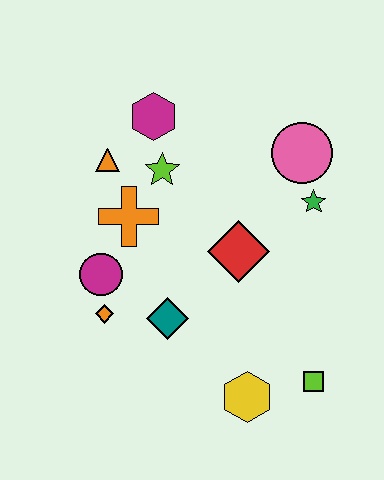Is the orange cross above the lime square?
Yes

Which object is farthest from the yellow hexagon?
The magenta hexagon is farthest from the yellow hexagon.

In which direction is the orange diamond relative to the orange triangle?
The orange diamond is below the orange triangle.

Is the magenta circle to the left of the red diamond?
Yes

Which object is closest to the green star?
The pink circle is closest to the green star.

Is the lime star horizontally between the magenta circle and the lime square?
Yes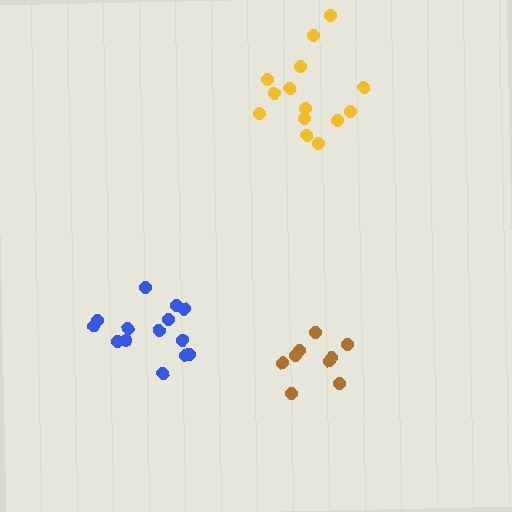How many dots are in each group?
Group 1: 14 dots, Group 2: 14 dots, Group 3: 9 dots (37 total).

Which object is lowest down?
The brown cluster is bottommost.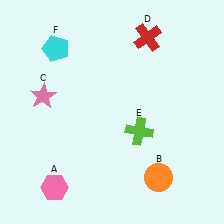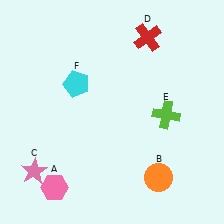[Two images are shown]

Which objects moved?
The objects that moved are: the pink star (C), the lime cross (E), the cyan pentagon (F).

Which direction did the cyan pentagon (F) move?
The cyan pentagon (F) moved down.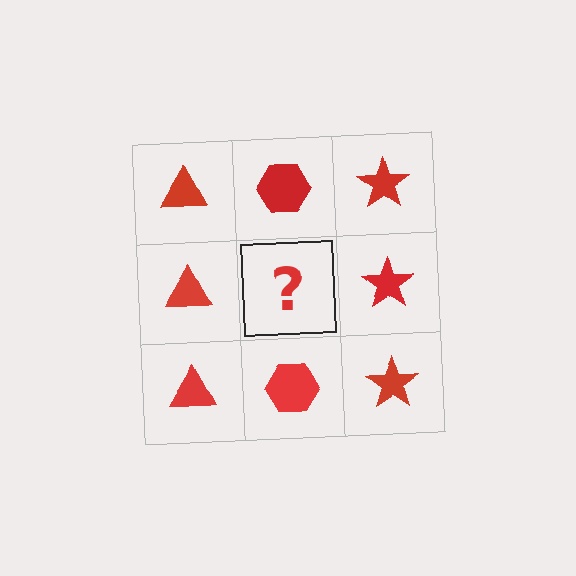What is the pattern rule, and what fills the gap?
The rule is that each column has a consistent shape. The gap should be filled with a red hexagon.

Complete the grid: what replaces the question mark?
The question mark should be replaced with a red hexagon.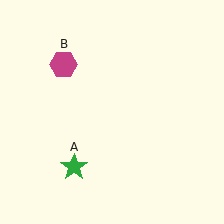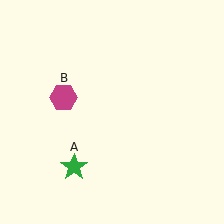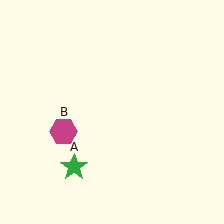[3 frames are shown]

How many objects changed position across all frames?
1 object changed position: magenta hexagon (object B).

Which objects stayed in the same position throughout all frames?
Green star (object A) remained stationary.